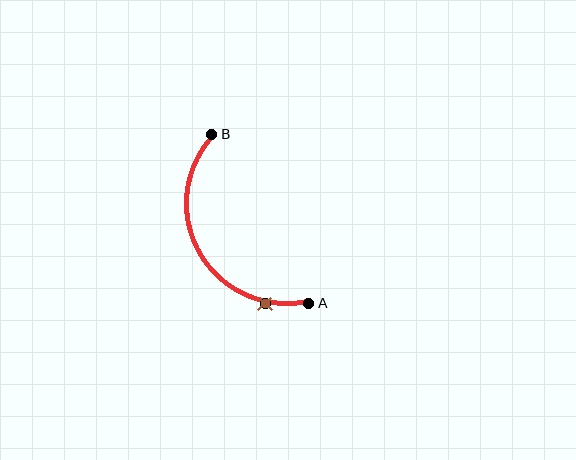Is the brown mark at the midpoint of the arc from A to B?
No. The brown mark lies on the arc but is closer to endpoint A. The arc midpoint would be at the point on the curve equidistant along the arc from both A and B.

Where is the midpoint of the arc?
The arc midpoint is the point on the curve farthest from the straight line joining A and B. It sits to the left of that line.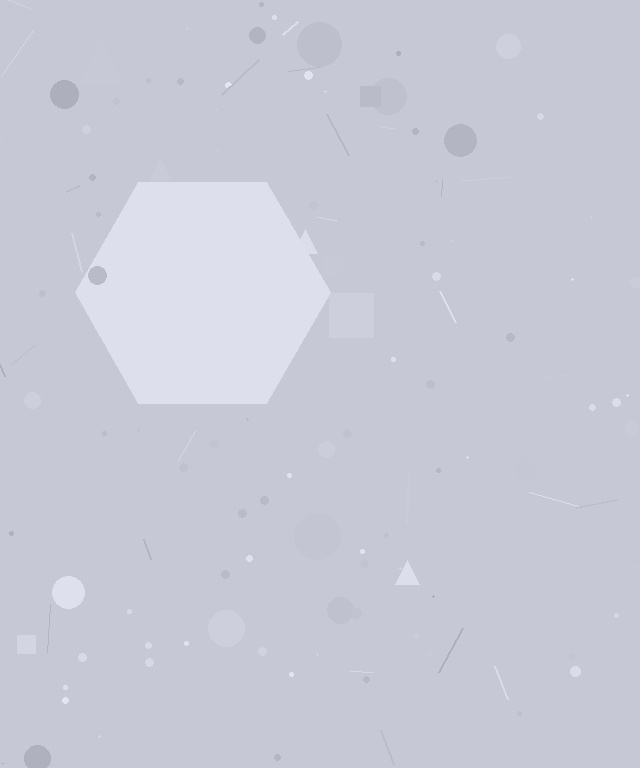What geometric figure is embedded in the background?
A hexagon is embedded in the background.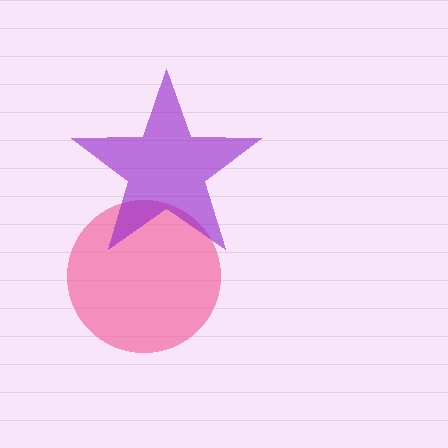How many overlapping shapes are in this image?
There are 2 overlapping shapes in the image.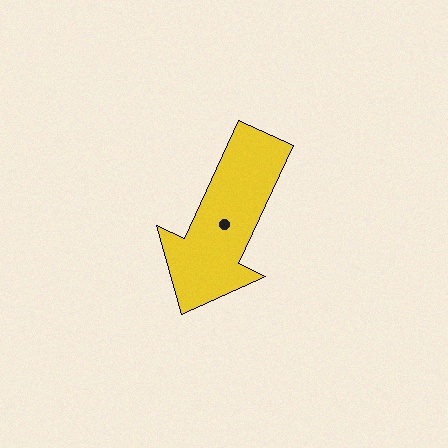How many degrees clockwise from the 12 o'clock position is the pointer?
Approximately 205 degrees.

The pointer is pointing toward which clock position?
Roughly 7 o'clock.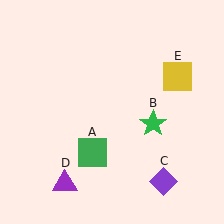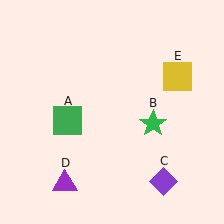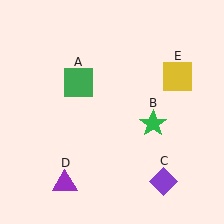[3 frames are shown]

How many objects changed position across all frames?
1 object changed position: green square (object A).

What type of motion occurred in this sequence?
The green square (object A) rotated clockwise around the center of the scene.